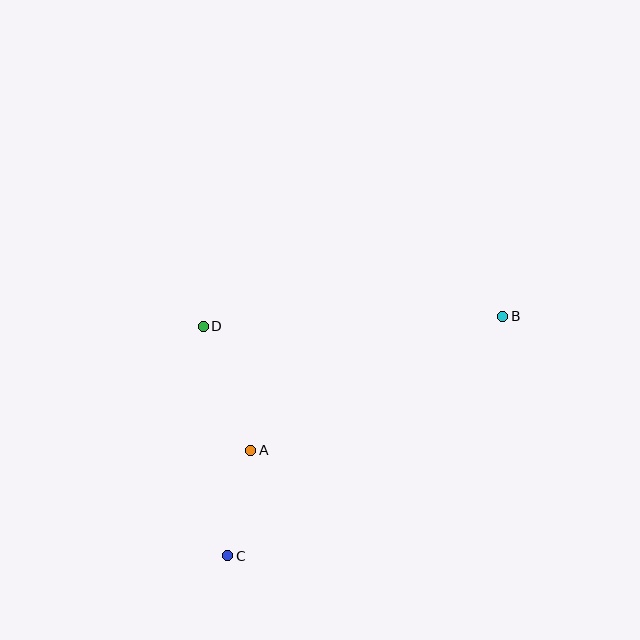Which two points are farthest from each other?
Points B and C are farthest from each other.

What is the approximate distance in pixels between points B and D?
The distance between B and D is approximately 300 pixels.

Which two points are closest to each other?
Points A and C are closest to each other.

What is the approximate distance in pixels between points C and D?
The distance between C and D is approximately 231 pixels.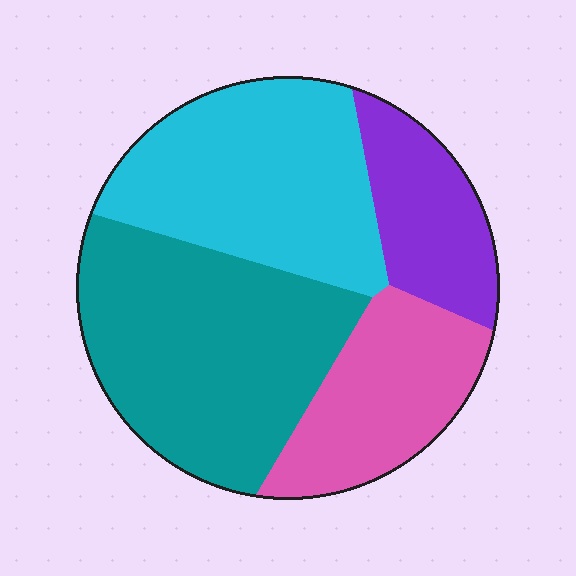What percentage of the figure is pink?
Pink takes up about one fifth (1/5) of the figure.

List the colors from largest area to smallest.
From largest to smallest: teal, cyan, pink, purple.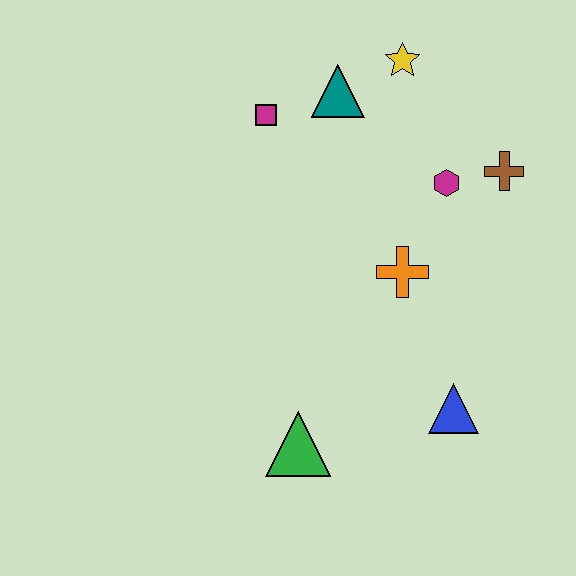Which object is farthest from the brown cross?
The green triangle is farthest from the brown cross.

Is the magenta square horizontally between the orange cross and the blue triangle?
No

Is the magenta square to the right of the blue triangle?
No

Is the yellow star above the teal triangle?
Yes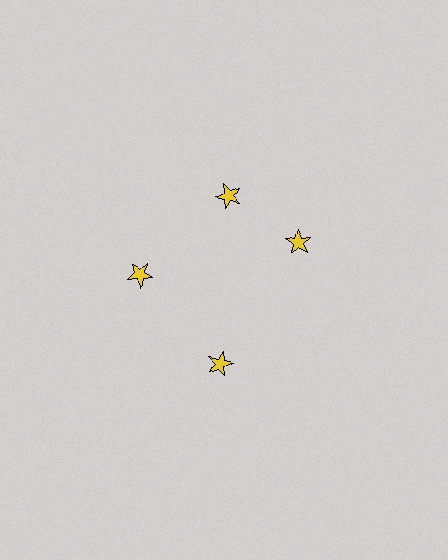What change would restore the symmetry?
The symmetry would be restored by rotating it back into even spacing with its neighbors so that all 4 stars sit at equal angles and equal distance from the center.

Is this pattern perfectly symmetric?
No. The 4 yellow stars are arranged in a ring, but one element near the 3 o'clock position is rotated out of alignment along the ring, breaking the 4-fold rotational symmetry.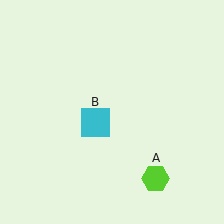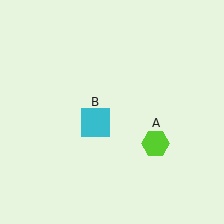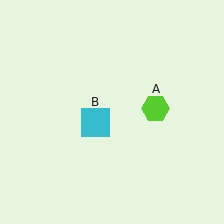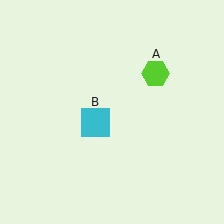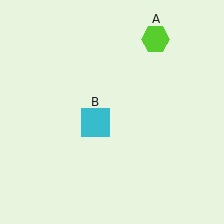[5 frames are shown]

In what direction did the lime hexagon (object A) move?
The lime hexagon (object A) moved up.